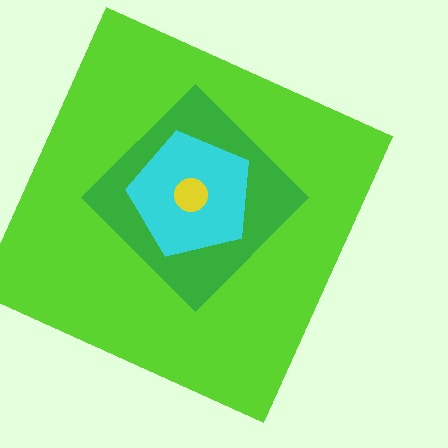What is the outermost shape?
The lime square.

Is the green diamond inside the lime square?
Yes.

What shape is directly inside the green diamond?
The cyan pentagon.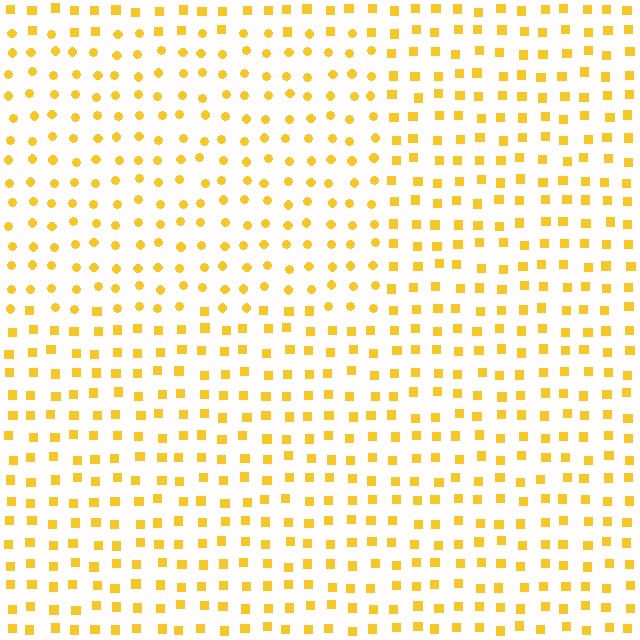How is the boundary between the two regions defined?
The boundary is defined by a change in element shape: circles inside vs. squares outside. All elements share the same color and spacing.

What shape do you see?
I see a rectangle.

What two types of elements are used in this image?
The image uses circles inside the rectangle region and squares outside it.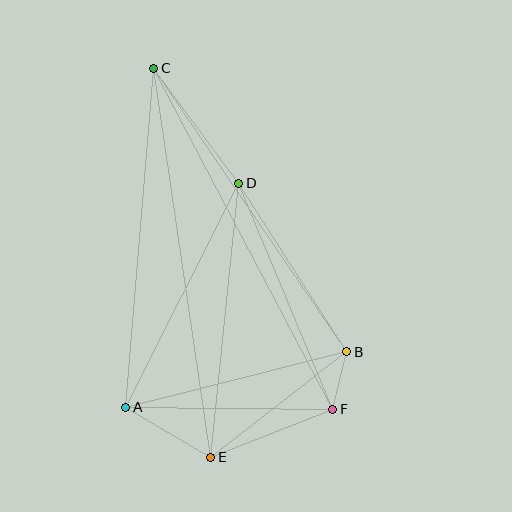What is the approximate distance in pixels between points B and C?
The distance between B and C is approximately 343 pixels.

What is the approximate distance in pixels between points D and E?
The distance between D and E is approximately 276 pixels.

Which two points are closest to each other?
Points B and F are closest to each other.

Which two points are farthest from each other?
Points C and E are farthest from each other.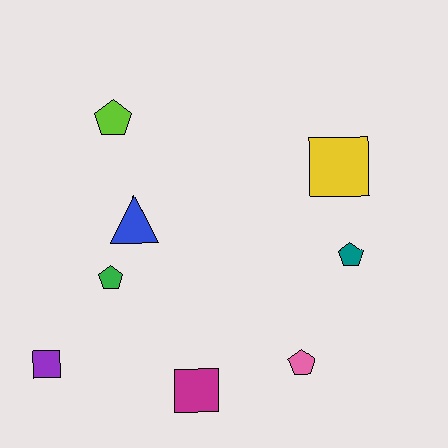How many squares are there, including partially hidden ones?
There are 3 squares.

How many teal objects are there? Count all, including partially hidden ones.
There is 1 teal object.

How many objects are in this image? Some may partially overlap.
There are 8 objects.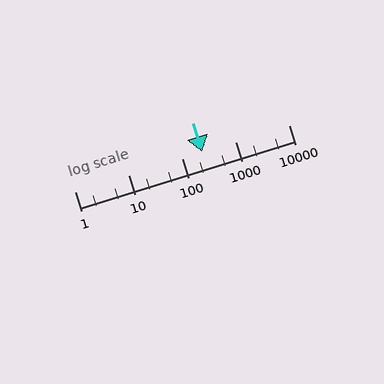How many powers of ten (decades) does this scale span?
The scale spans 4 decades, from 1 to 10000.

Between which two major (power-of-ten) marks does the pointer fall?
The pointer is between 100 and 1000.